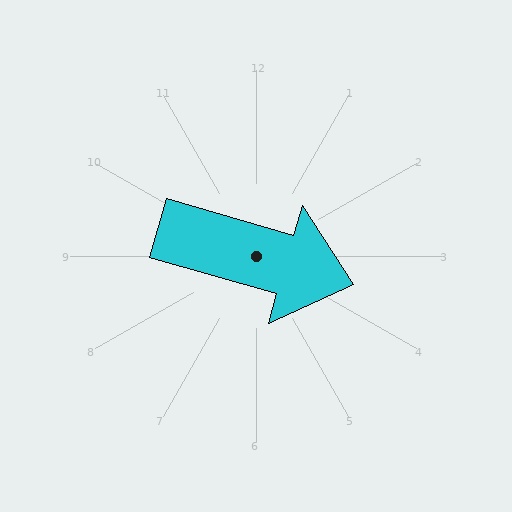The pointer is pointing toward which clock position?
Roughly 4 o'clock.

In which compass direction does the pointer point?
East.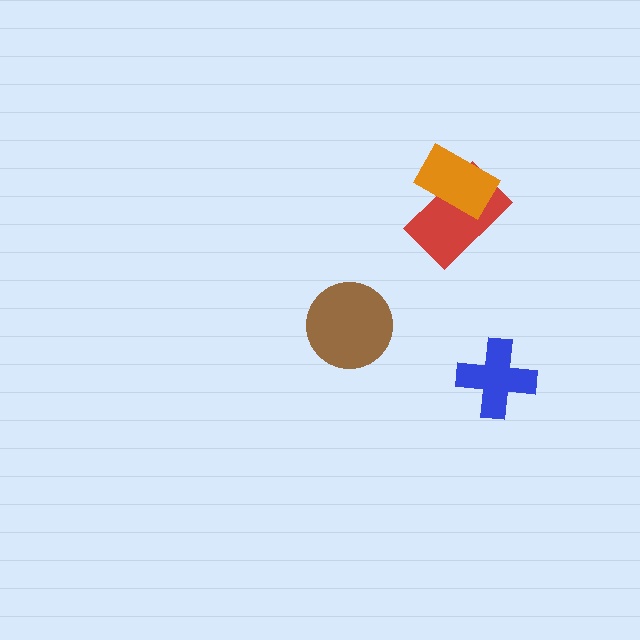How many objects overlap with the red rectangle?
1 object overlaps with the red rectangle.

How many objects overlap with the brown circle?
0 objects overlap with the brown circle.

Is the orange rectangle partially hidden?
No, no other shape covers it.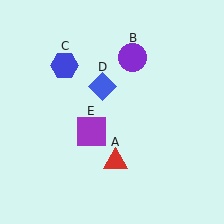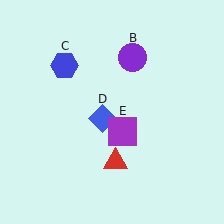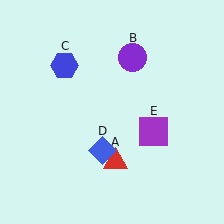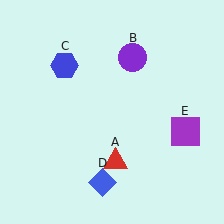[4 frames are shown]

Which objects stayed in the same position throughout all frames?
Red triangle (object A) and purple circle (object B) and blue hexagon (object C) remained stationary.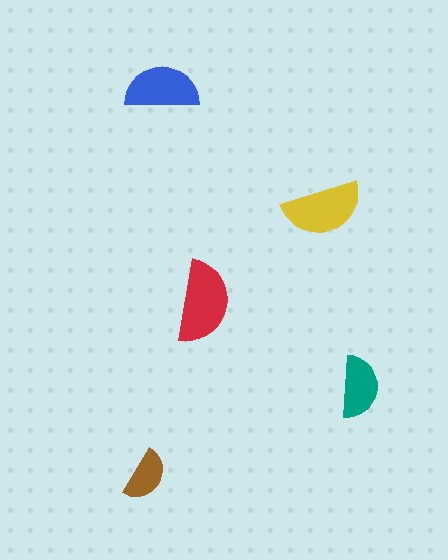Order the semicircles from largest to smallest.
the red one, the yellow one, the blue one, the teal one, the brown one.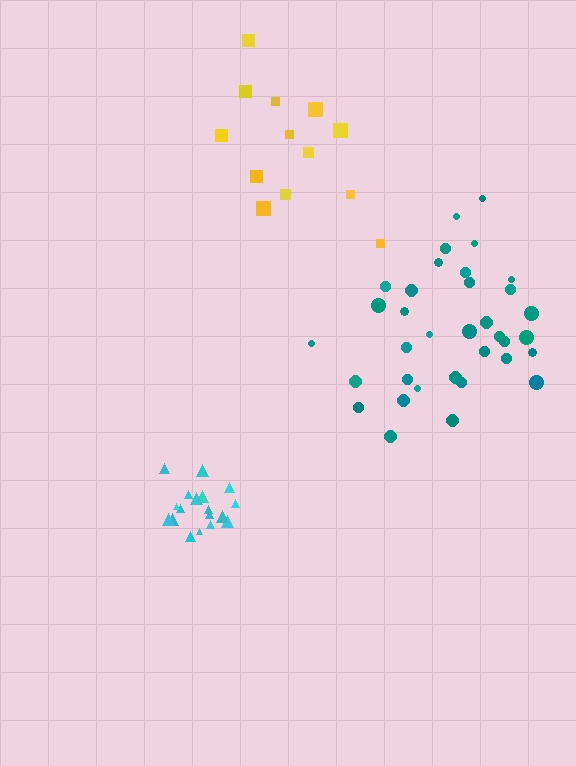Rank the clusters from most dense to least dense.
cyan, teal, yellow.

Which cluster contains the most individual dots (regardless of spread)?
Teal (35).